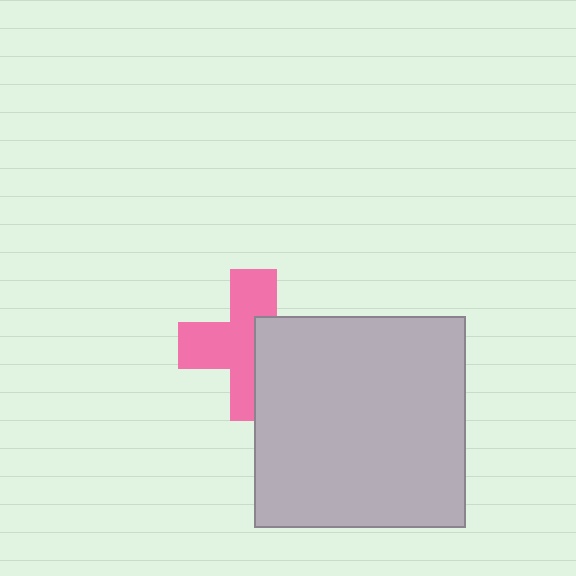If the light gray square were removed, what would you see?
You would see the complete pink cross.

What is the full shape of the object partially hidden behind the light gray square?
The partially hidden object is a pink cross.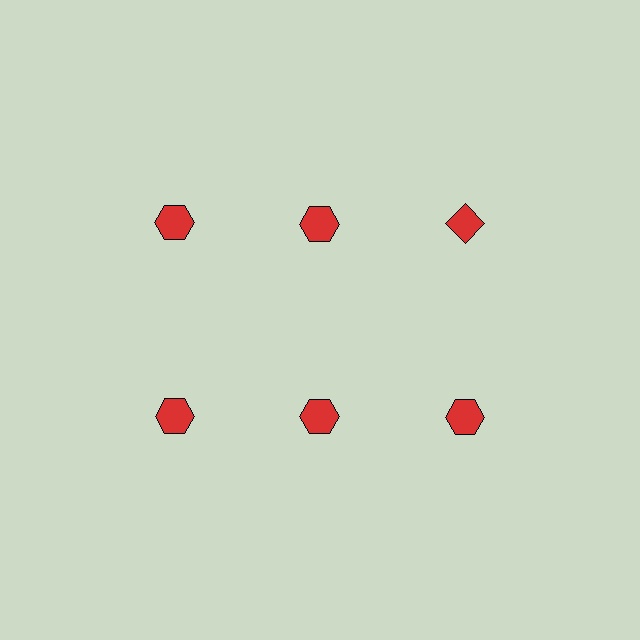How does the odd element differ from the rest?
It has a different shape: diamond instead of hexagon.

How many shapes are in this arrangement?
There are 6 shapes arranged in a grid pattern.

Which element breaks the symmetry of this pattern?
The red diamond in the top row, center column breaks the symmetry. All other shapes are red hexagons.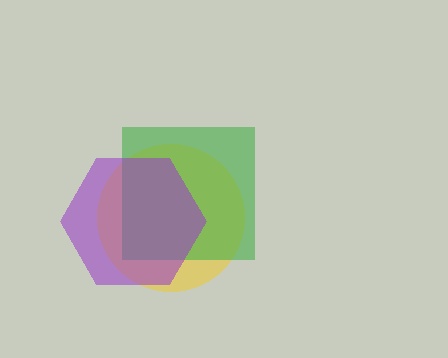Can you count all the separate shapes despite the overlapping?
Yes, there are 3 separate shapes.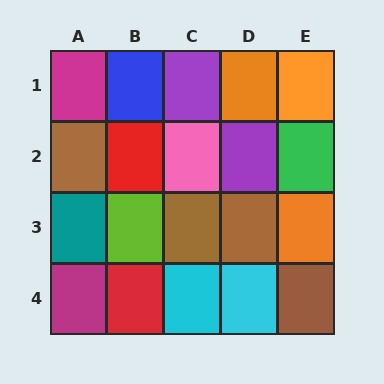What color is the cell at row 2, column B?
Red.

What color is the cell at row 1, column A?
Magenta.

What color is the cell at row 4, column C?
Cyan.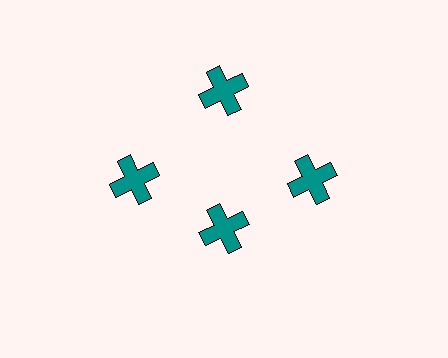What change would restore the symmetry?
The symmetry would be restored by moving it outward, back onto the ring so that all 4 crosses sit at equal angles and equal distance from the center.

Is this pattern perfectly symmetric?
No. The 4 teal crosses are arranged in a ring, but one element near the 6 o'clock position is pulled inward toward the center, breaking the 4-fold rotational symmetry.